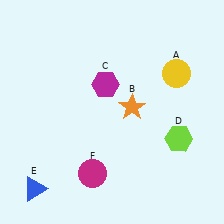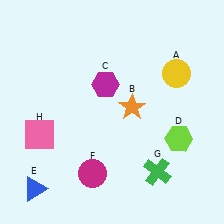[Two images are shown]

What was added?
A green cross (G), a pink square (H) were added in Image 2.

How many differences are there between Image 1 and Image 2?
There are 2 differences between the two images.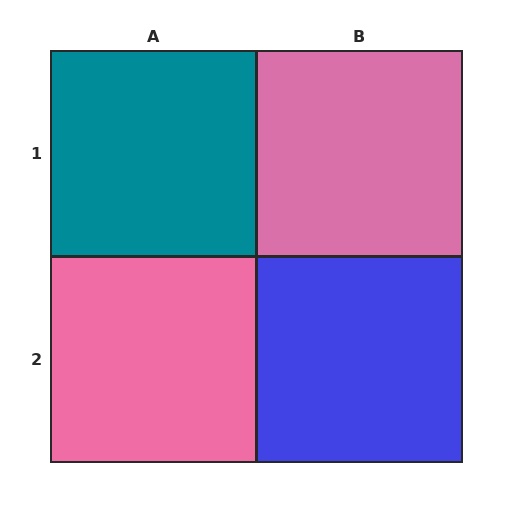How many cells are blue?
1 cell is blue.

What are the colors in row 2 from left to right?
Pink, blue.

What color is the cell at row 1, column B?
Pink.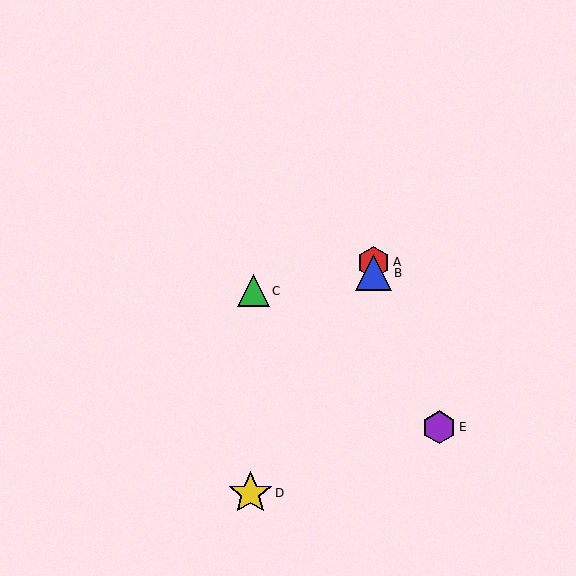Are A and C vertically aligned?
No, A is at x≈373 and C is at x≈253.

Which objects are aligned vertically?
Objects A, B are aligned vertically.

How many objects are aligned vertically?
2 objects (A, B) are aligned vertically.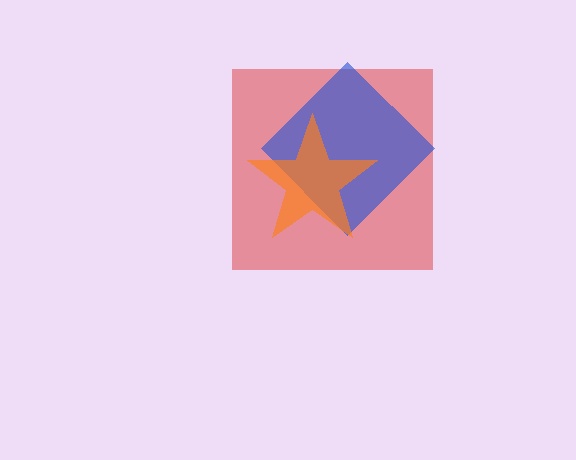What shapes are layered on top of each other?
The layered shapes are: a red square, a blue diamond, an orange star.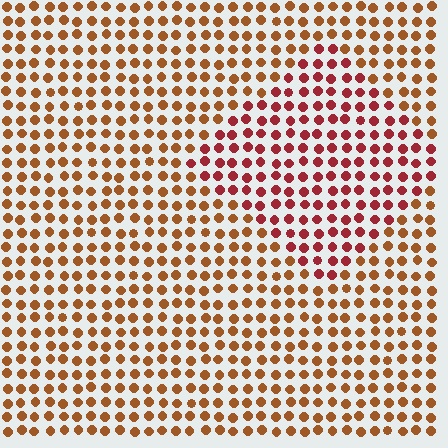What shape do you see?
I see a diamond.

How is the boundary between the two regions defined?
The boundary is defined purely by a slight shift in hue (about 33 degrees). Spacing, size, and orientation are identical on both sides.